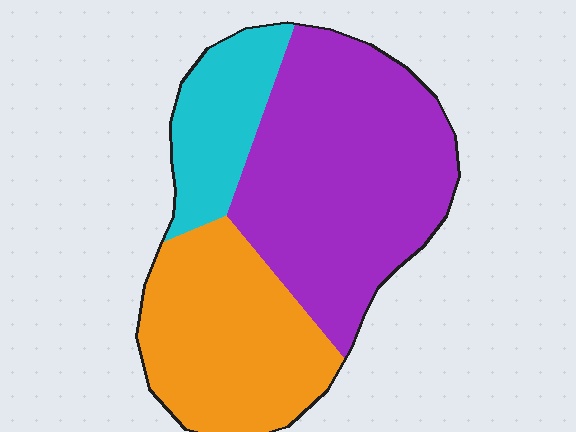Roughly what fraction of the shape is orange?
Orange takes up between a sixth and a third of the shape.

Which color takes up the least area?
Cyan, at roughly 15%.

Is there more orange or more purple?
Purple.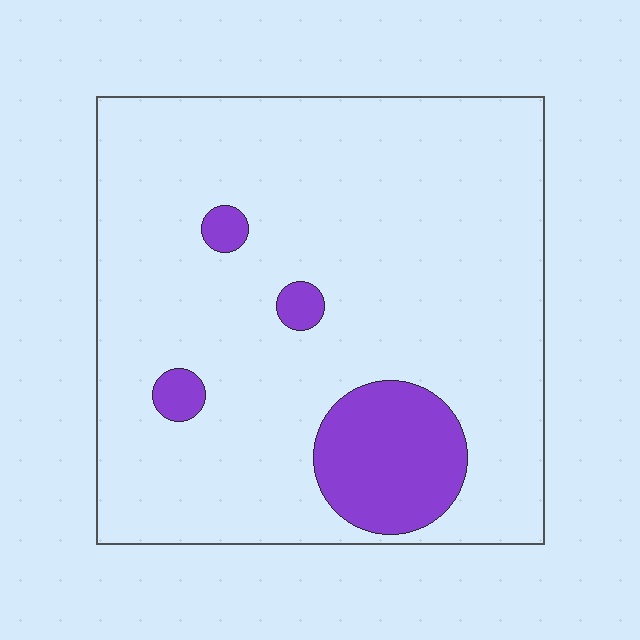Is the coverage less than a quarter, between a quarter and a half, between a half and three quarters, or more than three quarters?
Less than a quarter.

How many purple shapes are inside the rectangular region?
4.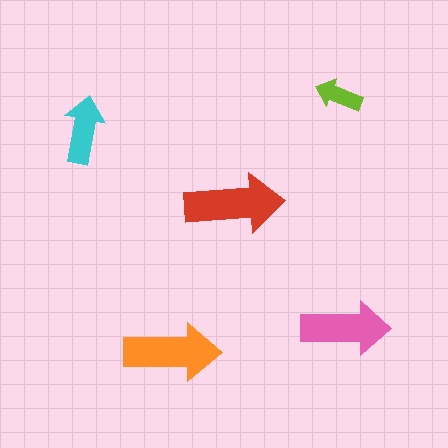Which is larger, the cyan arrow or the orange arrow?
The orange one.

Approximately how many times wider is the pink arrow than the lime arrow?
About 2 times wider.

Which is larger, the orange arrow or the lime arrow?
The orange one.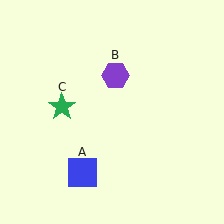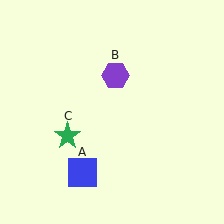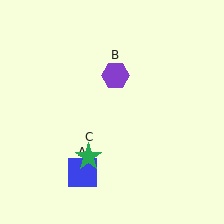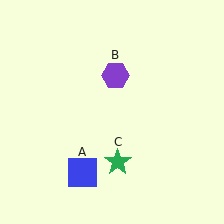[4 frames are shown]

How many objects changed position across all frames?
1 object changed position: green star (object C).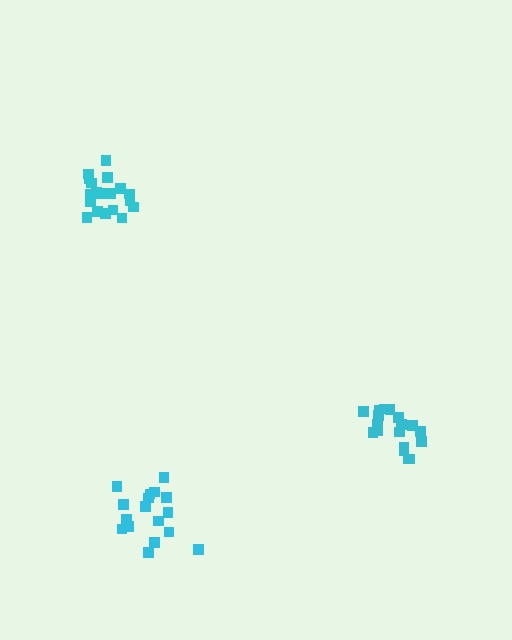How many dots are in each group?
Group 1: 19 dots, Group 2: 17 dots, Group 3: 20 dots (56 total).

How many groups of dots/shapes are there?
There are 3 groups.